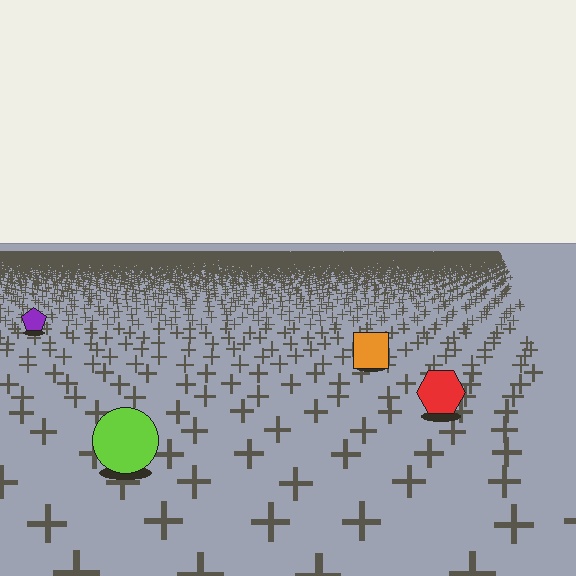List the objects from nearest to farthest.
From nearest to farthest: the lime circle, the red hexagon, the orange square, the purple pentagon.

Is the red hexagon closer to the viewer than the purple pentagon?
Yes. The red hexagon is closer — you can tell from the texture gradient: the ground texture is coarser near it.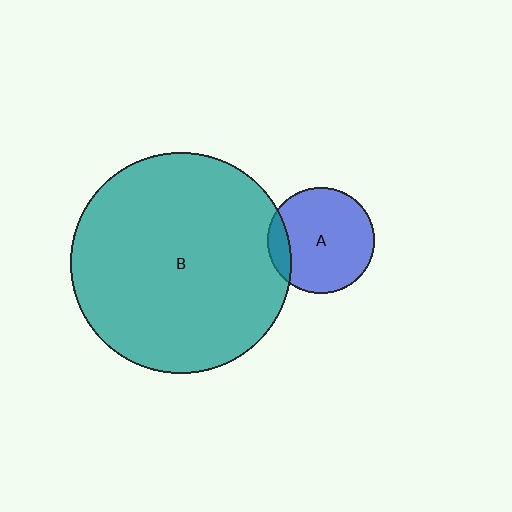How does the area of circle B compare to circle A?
Approximately 4.3 times.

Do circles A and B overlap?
Yes.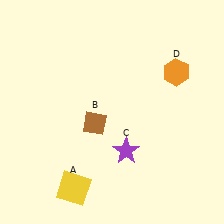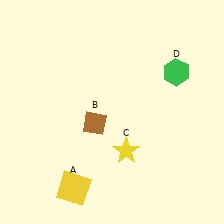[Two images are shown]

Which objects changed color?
C changed from purple to yellow. D changed from orange to green.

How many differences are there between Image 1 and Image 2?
There are 2 differences between the two images.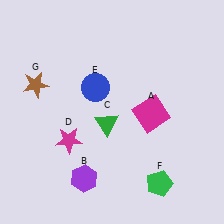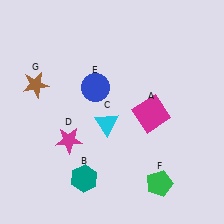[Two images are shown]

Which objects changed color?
B changed from purple to teal. C changed from green to cyan.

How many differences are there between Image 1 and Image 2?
There are 2 differences between the two images.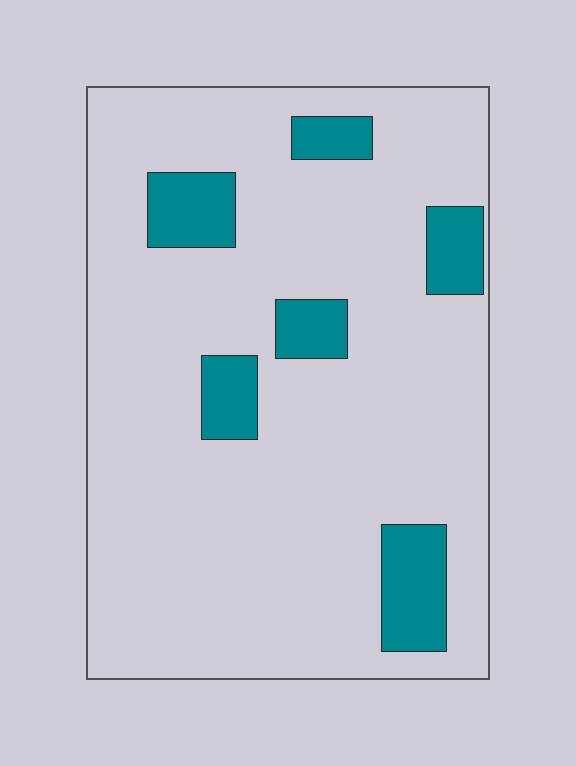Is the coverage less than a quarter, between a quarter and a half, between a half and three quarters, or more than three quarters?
Less than a quarter.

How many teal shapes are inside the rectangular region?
6.